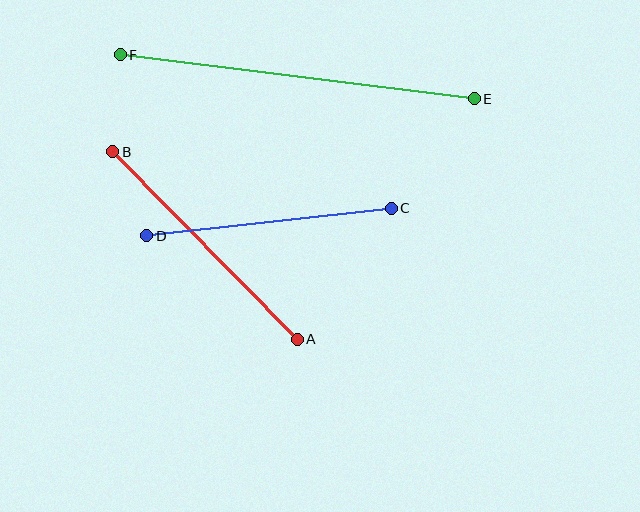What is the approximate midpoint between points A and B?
The midpoint is at approximately (205, 246) pixels.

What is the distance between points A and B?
The distance is approximately 263 pixels.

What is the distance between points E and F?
The distance is approximately 357 pixels.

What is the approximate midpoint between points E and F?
The midpoint is at approximately (297, 77) pixels.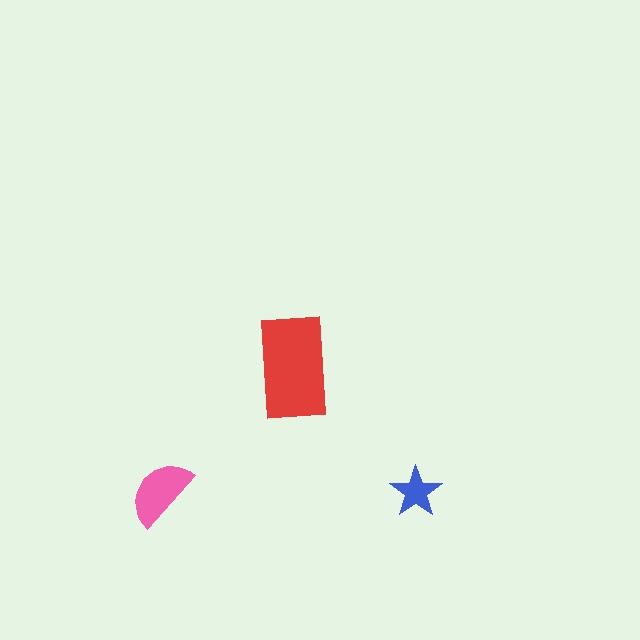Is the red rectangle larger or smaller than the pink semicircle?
Larger.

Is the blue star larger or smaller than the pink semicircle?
Smaller.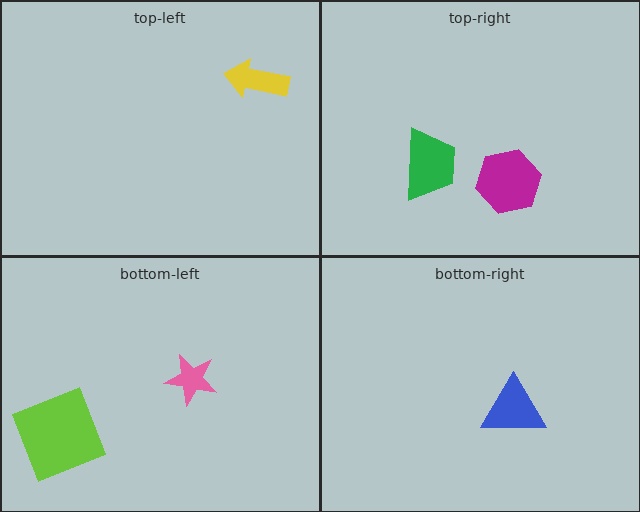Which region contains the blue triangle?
The bottom-right region.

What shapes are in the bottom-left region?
The pink star, the lime square.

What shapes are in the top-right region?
The magenta hexagon, the green trapezoid.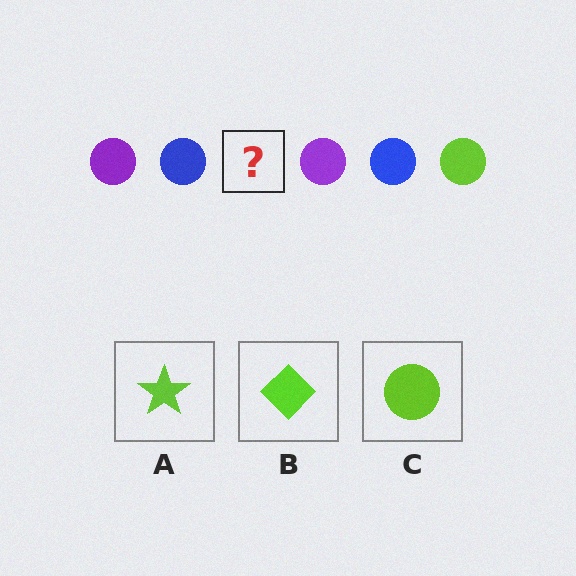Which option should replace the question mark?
Option C.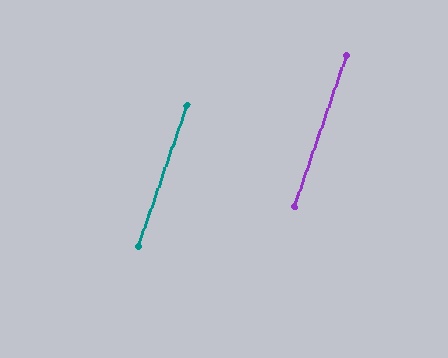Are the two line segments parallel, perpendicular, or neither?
Parallel — their directions differ by only 0.2°.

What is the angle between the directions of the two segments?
Approximately 0 degrees.